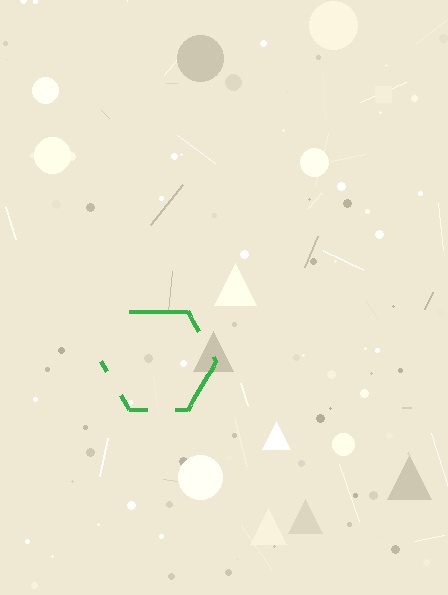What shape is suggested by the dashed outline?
The dashed outline suggests a hexagon.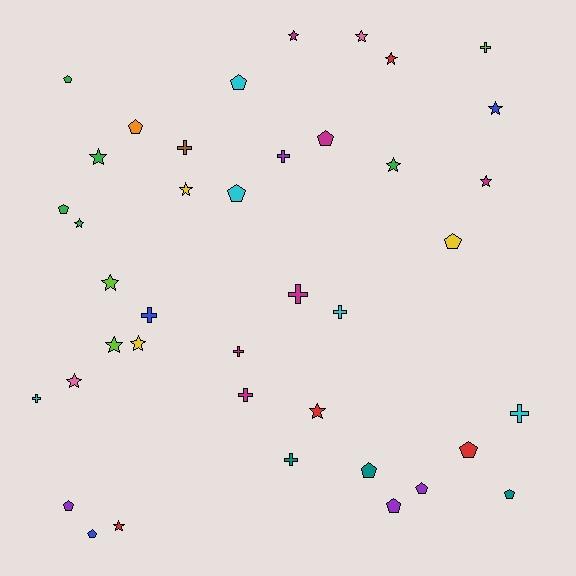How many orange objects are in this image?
There is 1 orange object.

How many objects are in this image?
There are 40 objects.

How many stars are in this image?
There are 15 stars.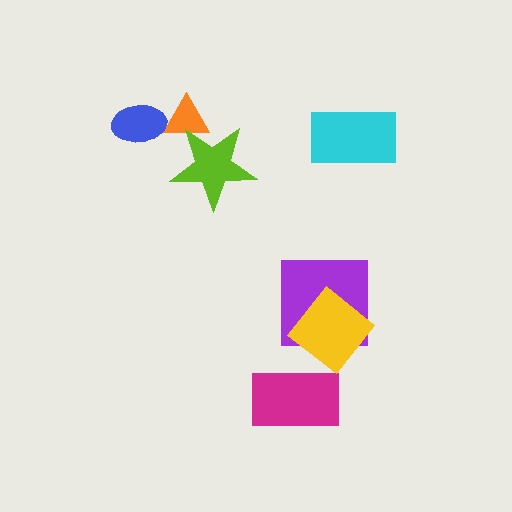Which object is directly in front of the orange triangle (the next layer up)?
The blue ellipse is directly in front of the orange triangle.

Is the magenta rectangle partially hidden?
Yes, it is partially covered by another shape.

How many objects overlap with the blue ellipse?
1 object overlaps with the blue ellipse.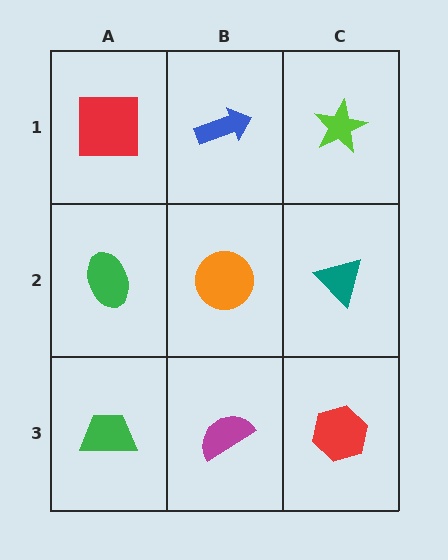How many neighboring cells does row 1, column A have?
2.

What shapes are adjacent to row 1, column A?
A green ellipse (row 2, column A), a blue arrow (row 1, column B).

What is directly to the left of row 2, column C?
An orange circle.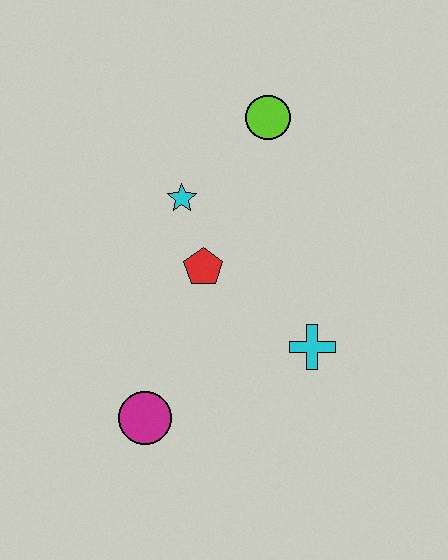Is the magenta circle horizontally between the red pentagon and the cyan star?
No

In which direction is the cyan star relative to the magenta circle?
The cyan star is above the magenta circle.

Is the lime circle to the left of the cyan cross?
Yes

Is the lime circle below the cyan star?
No